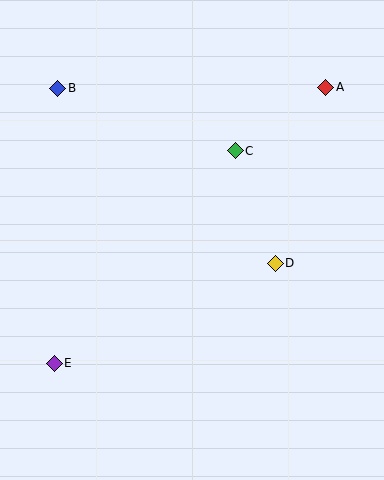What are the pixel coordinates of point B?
Point B is at (58, 88).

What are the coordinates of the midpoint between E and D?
The midpoint between E and D is at (165, 313).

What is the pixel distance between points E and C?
The distance between E and C is 279 pixels.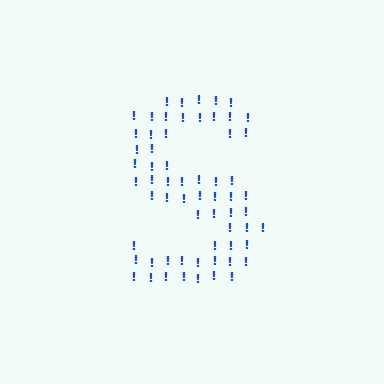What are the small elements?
The small elements are exclamation marks.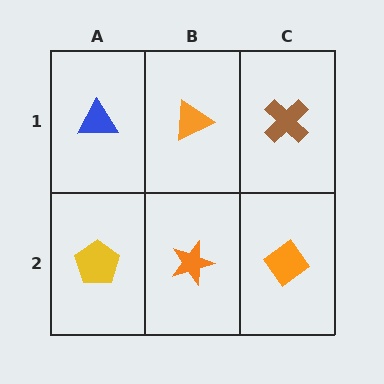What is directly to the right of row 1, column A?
An orange triangle.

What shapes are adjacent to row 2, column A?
A blue triangle (row 1, column A), an orange star (row 2, column B).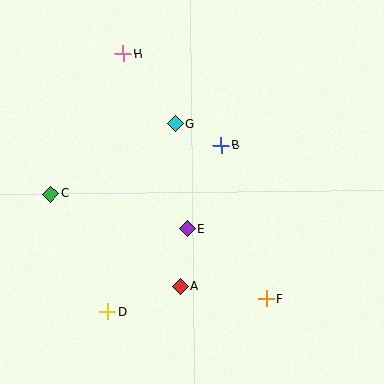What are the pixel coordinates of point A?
Point A is at (180, 286).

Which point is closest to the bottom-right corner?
Point F is closest to the bottom-right corner.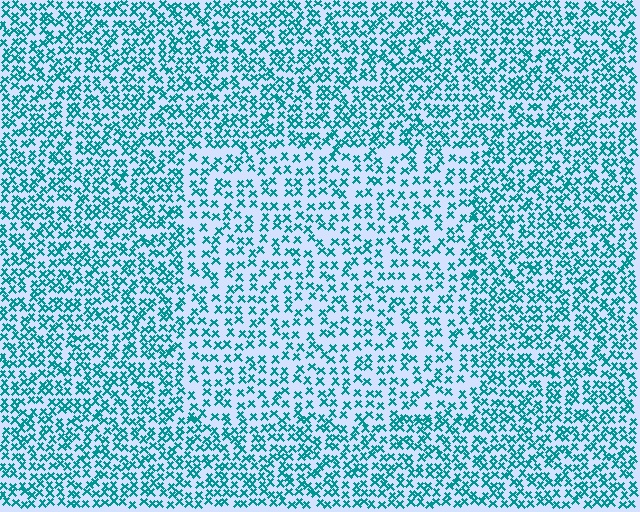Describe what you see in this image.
The image contains small teal elements arranged at two different densities. A rectangle-shaped region is visible where the elements are less densely packed than the surrounding area.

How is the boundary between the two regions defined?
The boundary is defined by a change in element density (approximately 1.6x ratio). All elements are the same color, size, and shape.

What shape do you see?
I see a rectangle.